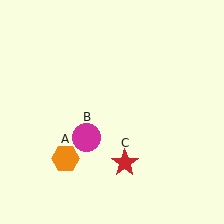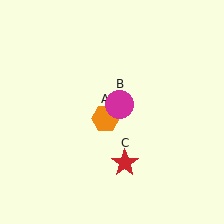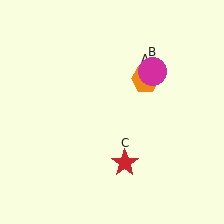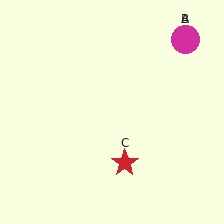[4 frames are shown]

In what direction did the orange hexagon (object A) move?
The orange hexagon (object A) moved up and to the right.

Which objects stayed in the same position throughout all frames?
Red star (object C) remained stationary.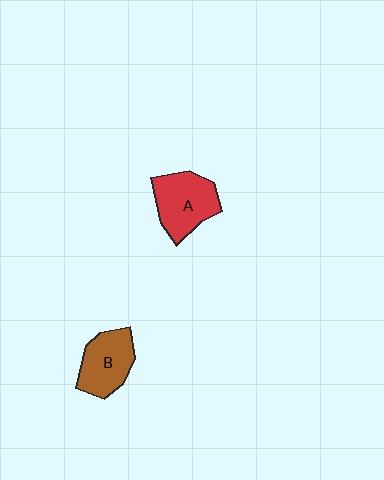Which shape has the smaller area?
Shape B (brown).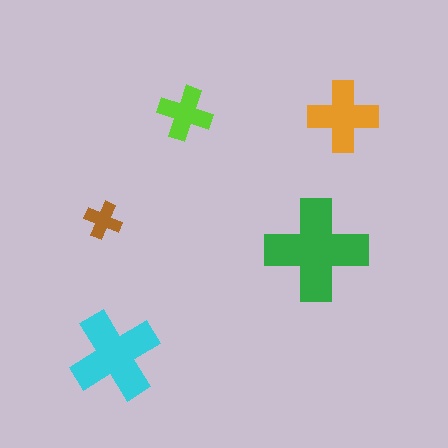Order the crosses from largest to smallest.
the green one, the cyan one, the orange one, the lime one, the brown one.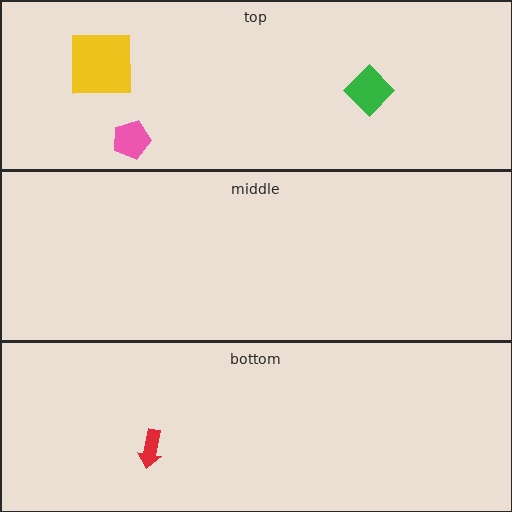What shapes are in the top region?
The green diamond, the pink pentagon, the yellow square.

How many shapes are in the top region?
3.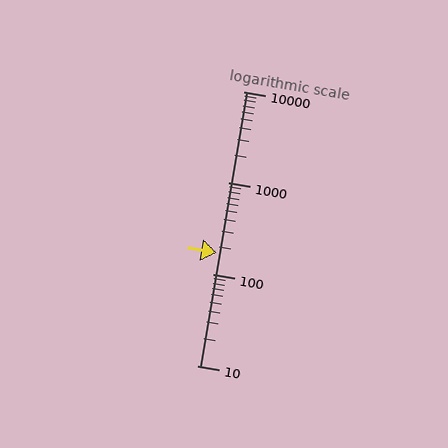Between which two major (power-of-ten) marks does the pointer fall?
The pointer is between 100 and 1000.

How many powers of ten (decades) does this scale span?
The scale spans 3 decades, from 10 to 10000.